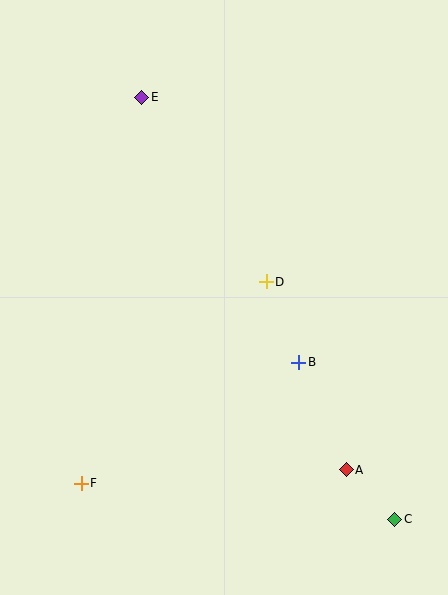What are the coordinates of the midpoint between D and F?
The midpoint between D and F is at (174, 383).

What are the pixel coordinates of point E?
Point E is at (142, 97).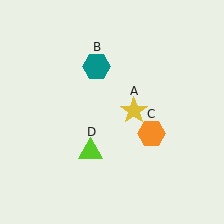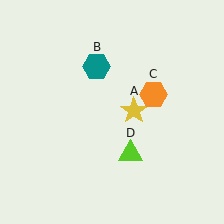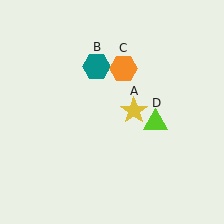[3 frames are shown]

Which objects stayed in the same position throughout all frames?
Yellow star (object A) and teal hexagon (object B) remained stationary.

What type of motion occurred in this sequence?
The orange hexagon (object C), lime triangle (object D) rotated counterclockwise around the center of the scene.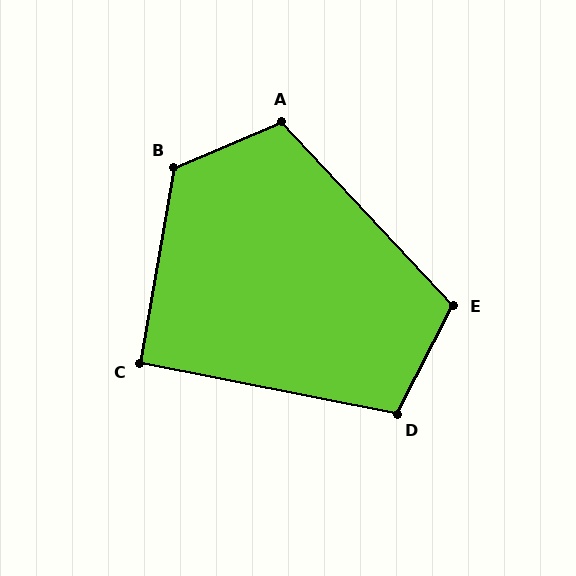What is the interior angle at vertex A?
Approximately 110 degrees (obtuse).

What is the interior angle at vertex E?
Approximately 109 degrees (obtuse).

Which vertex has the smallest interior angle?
C, at approximately 91 degrees.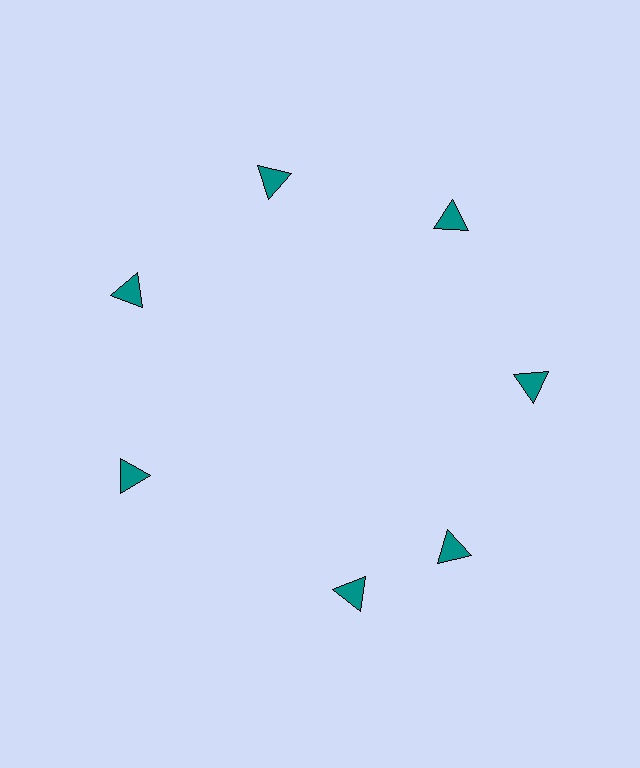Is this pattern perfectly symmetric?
No. The 7 teal triangles are arranged in a ring, but one element near the 6 o'clock position is rotated out of alignment along the ring, breaking the 7-fold rotational symmetry.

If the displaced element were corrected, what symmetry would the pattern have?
It would have 7-fold rotational symmetry — the pattern would map onto itself every 51 degrees.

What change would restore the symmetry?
The symmetry would be restored by rotating it back into even spacing with its neighbors so that all 7 triangles sit at equal angles and equal distance from the center.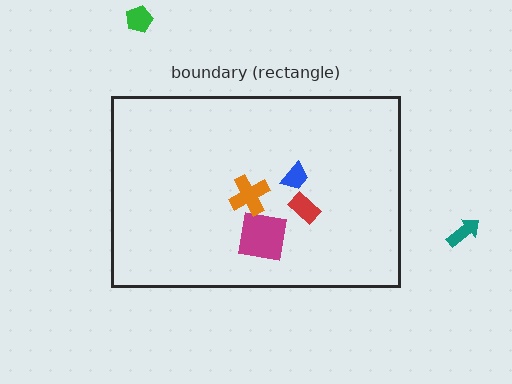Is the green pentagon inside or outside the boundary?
Outside.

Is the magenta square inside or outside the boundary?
Inside.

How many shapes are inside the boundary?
4 inside, 2 outside.